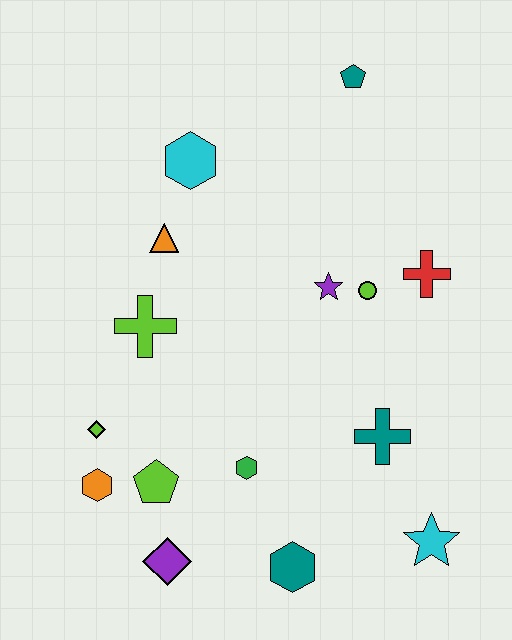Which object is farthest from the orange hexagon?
The teal pentagon is farthest from the orange hexagon.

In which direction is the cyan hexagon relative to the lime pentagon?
The cyan hexagon is above the lime pentagon.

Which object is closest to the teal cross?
The cyan star is closest to the teal cross.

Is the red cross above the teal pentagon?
No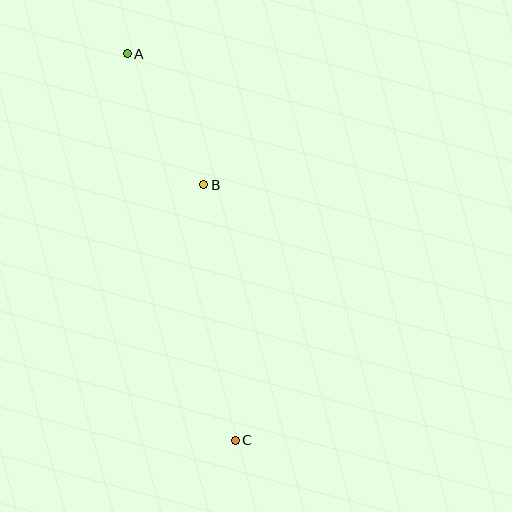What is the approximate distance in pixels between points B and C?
The distance between B and C is approximately 257 pixels.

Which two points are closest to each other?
Points A and B are closest to each other.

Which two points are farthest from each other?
Points A and C are farthest from each other.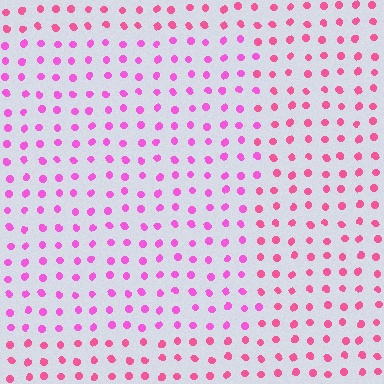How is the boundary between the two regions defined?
The boundary is defined purely by a slight shift in hue (about 25 degrees). Spacing, size, and orientation are identical on both sides.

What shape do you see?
I see a rectangle.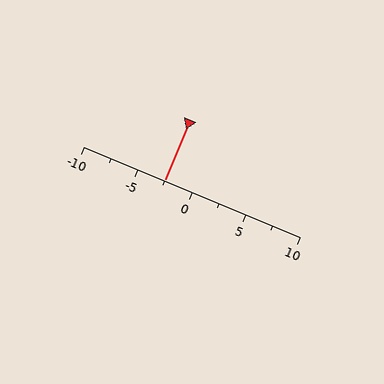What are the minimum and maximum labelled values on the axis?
The axis runs from -10 to 10.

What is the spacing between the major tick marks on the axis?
The major ticks are spaced 5 apart.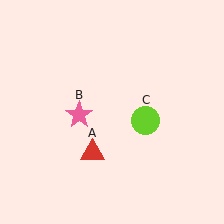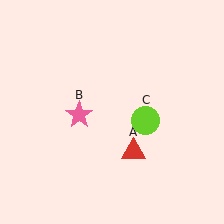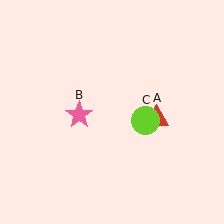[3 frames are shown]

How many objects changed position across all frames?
1 object changed position: red triangle (object A).